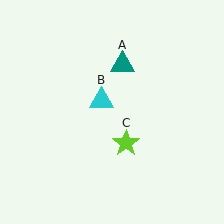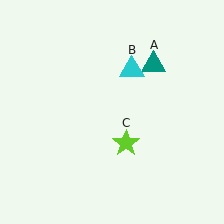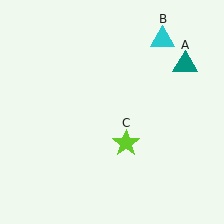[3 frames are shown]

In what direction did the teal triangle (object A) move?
The teal triangle (object A) moved right.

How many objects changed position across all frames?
2 objects changed position: teal triangle (object A), cyan triangle (object B).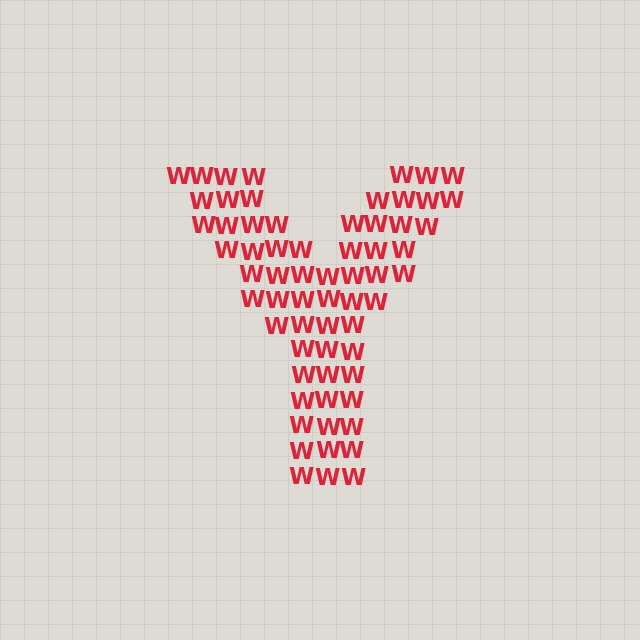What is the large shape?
The large shape is the letter Y.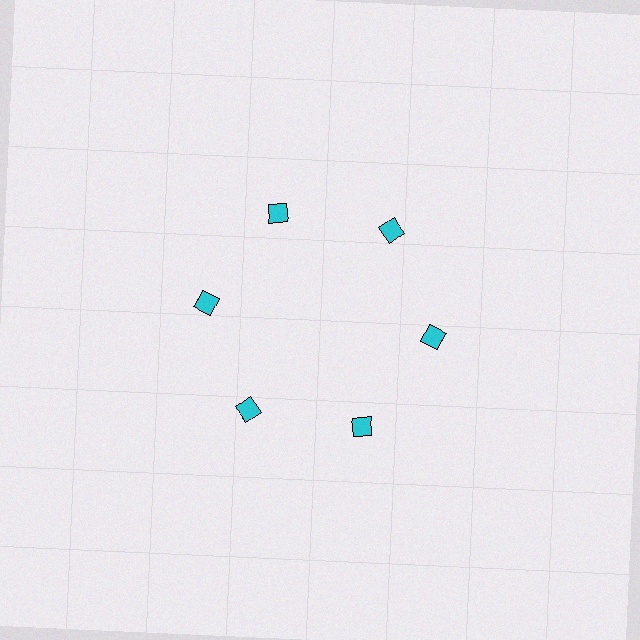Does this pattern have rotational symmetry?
Yes, this pattern has 6-fold rotational symmetry. It looks the same after rotating 60 degrees around the center.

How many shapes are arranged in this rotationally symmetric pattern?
There are 6 shapes, arranged in 6 groups of 1.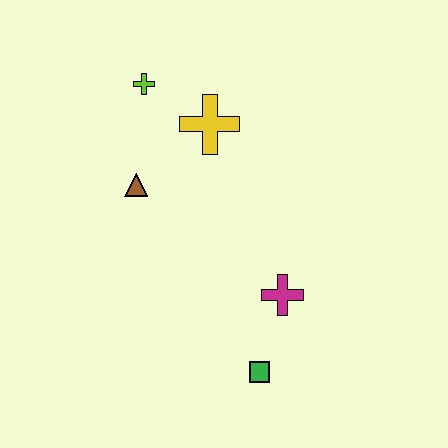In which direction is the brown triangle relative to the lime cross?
The brown triangle is below the lime cross.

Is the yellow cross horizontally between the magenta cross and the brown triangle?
Yes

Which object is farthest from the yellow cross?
The green square is farthest from the yellow cross.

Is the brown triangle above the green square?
Yes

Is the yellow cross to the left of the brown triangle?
No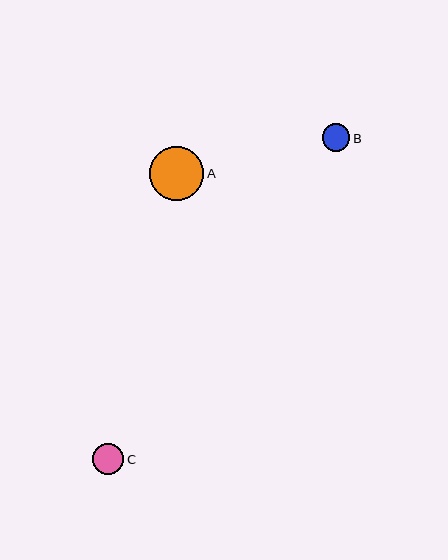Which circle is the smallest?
Circle B is the smallest with a size of approximately 27 pixels.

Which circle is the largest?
Circle A is the largest with a size of approximately 54 pixels.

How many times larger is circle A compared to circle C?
Circle A is approximately 1.7 times the size of circle C.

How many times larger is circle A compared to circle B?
Circle A is approximately 2.0 times the size of circle B.